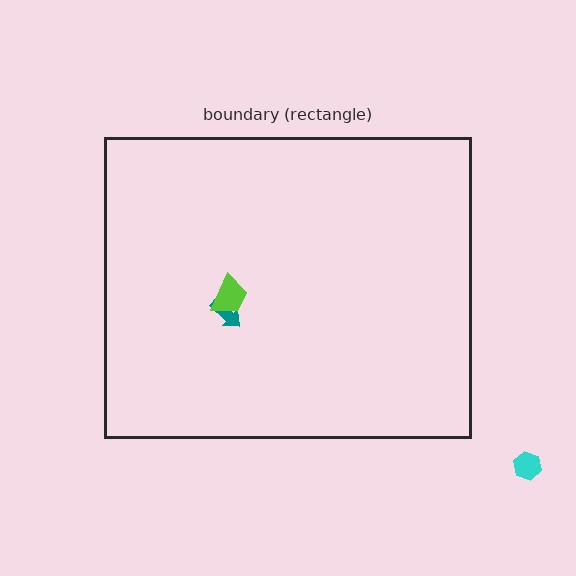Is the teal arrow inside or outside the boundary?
Inside.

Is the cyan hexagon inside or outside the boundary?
Outside.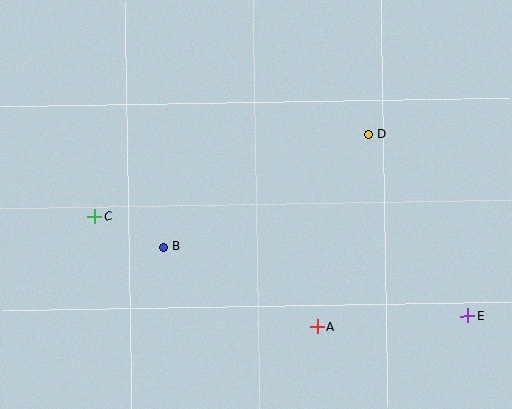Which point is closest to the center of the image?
Point B at (163, 247) is closest to the center.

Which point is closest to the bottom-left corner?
Point C is closest to the bottom-left corner.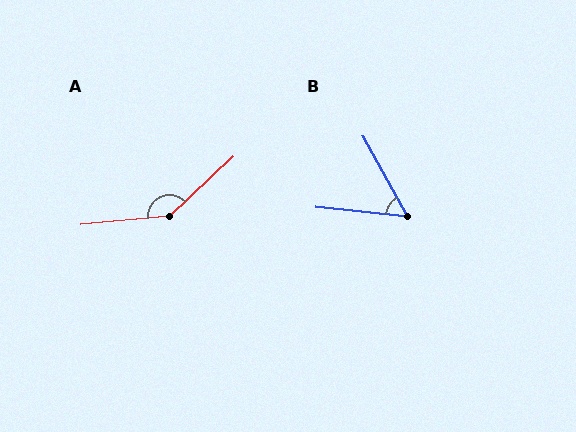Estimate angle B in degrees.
Approximately 55 degrees.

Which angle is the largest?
A, at approximately 143 degrees.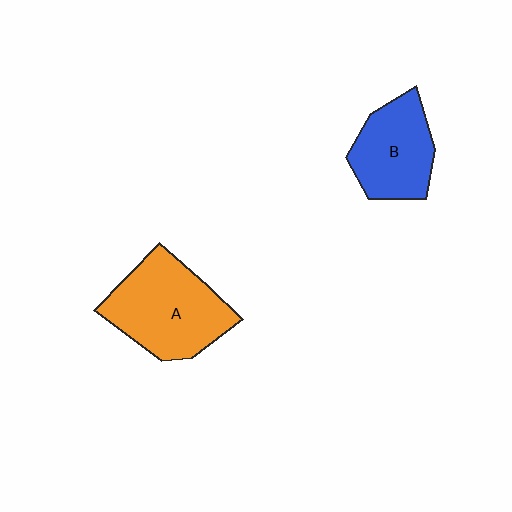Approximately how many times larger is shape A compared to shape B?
Approximately 1.3 times.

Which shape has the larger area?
Shape A (orange).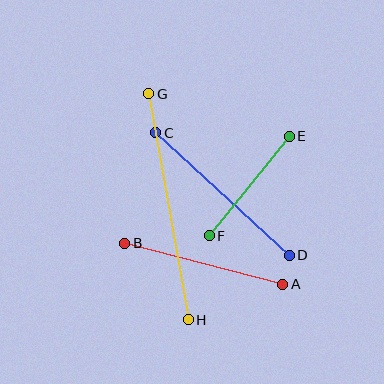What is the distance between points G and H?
The distance is approximately 229 pixels.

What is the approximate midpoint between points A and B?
The midpoint is at approximately (204, 264) pixels.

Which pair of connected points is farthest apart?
Points G and H are farthest apart.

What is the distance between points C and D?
The distance is approximately 181 pixels.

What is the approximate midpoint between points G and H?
The midpoint is at approximately (168, 207) pixels.